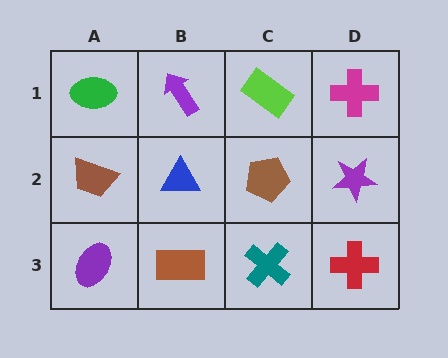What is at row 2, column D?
A purple star.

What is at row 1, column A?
A green ellipse.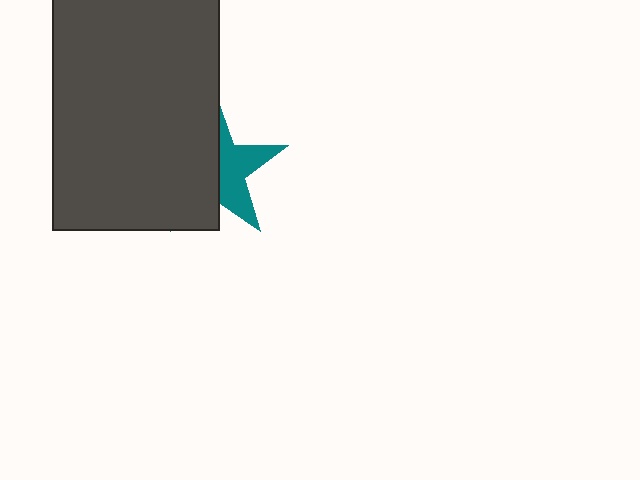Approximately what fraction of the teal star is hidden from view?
Roughly 56% of the teal star is hidden behind the dark gray rectangle.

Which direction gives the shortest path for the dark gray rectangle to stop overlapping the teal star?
Moving left gives the shortest separation.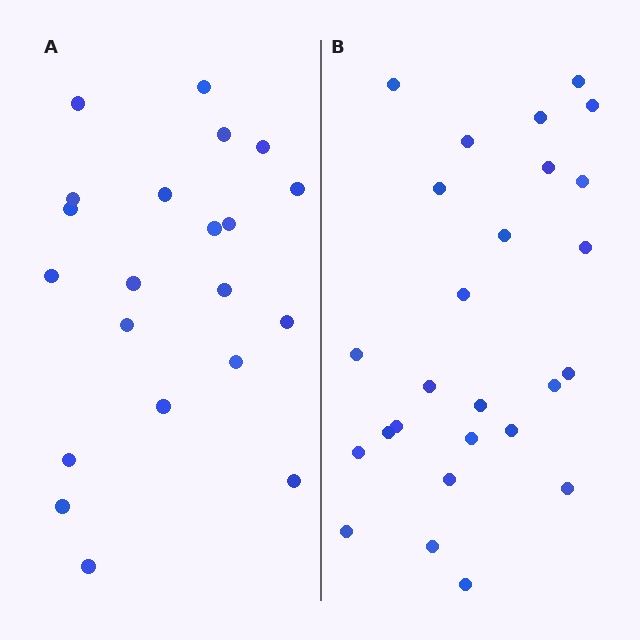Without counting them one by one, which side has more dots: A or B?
Region B (the right region) has more dots.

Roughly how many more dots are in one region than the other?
Region B has about 5 more dots than region A.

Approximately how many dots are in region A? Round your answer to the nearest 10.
About 20 dots. (The exact count is 21, which rounds to 20.)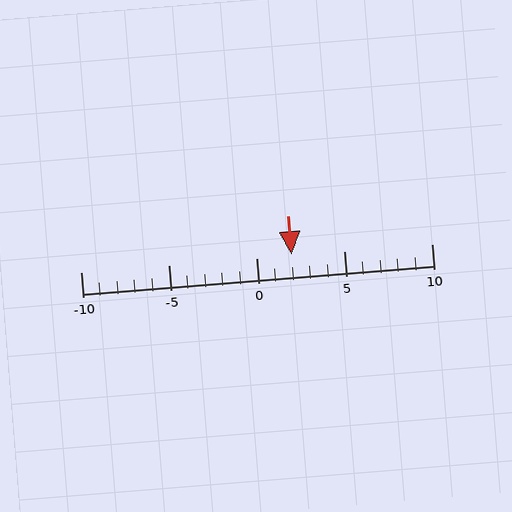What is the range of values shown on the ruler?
The ruler shows values from -10 to 10.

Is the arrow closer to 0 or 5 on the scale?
The arrow is closer to 0.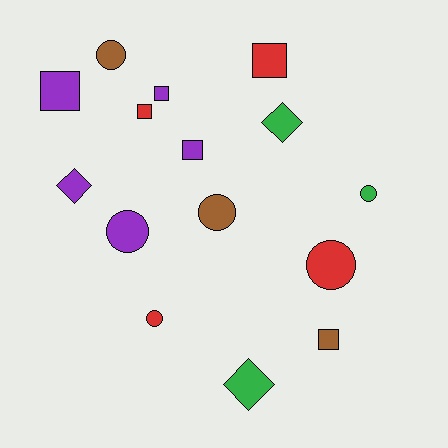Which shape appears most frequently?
Square, with 6 objects.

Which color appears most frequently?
Purple, with 5 objects.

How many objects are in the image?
There are 15 objects.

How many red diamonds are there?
There are no red diamonds.